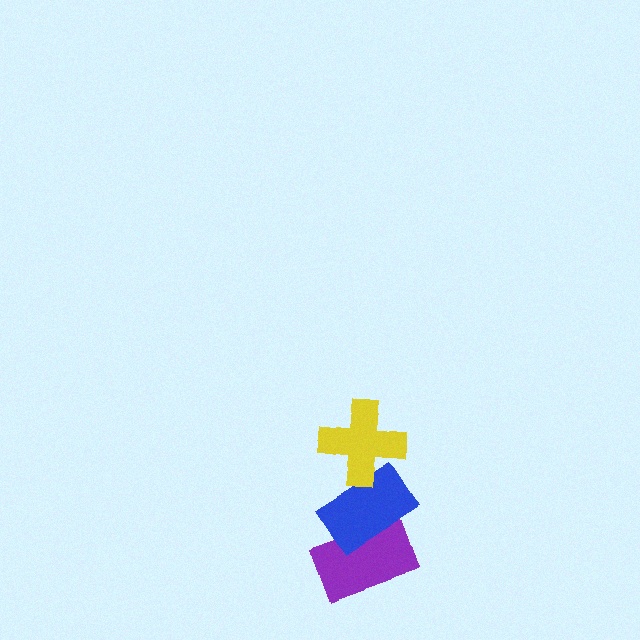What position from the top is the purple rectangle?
The purple rectangle is 3rd from the top.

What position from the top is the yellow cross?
The yellow cross is 1st from the top.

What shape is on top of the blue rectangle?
The yellow cross is on top of the blue rectangle.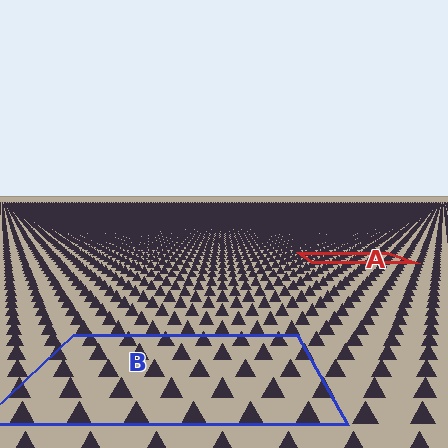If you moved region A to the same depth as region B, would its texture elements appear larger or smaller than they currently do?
They would appear larger. At a closer depth, the same texture elements are projected at a bigger on-screen size.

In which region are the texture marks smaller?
The texture marks are smaller in region A, because it is farther away.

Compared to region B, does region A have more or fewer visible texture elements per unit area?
Region A has more texture elements per unit area — they are packed more densely because it is farther away.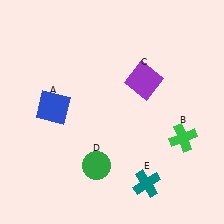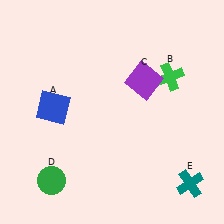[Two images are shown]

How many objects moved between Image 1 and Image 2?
3 objects moved between the two images.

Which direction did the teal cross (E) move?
The teal cross (E) moved right.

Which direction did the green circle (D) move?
The green circle (D) moved left.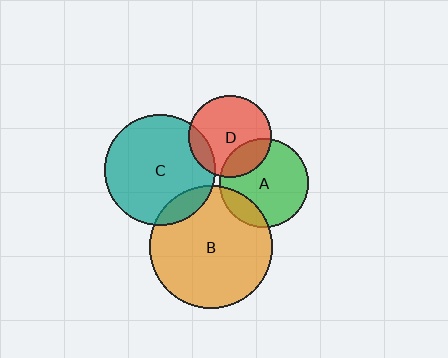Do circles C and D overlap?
Yes.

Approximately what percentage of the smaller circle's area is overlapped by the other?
Approximately 15%.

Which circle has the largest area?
Circle B (orange).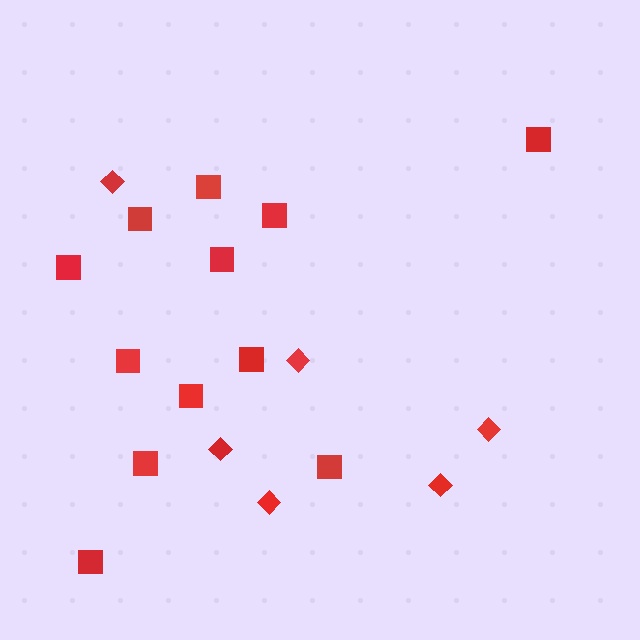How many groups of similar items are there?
There are 2 groups: one group of squares (12) and one group of diamonds (6).